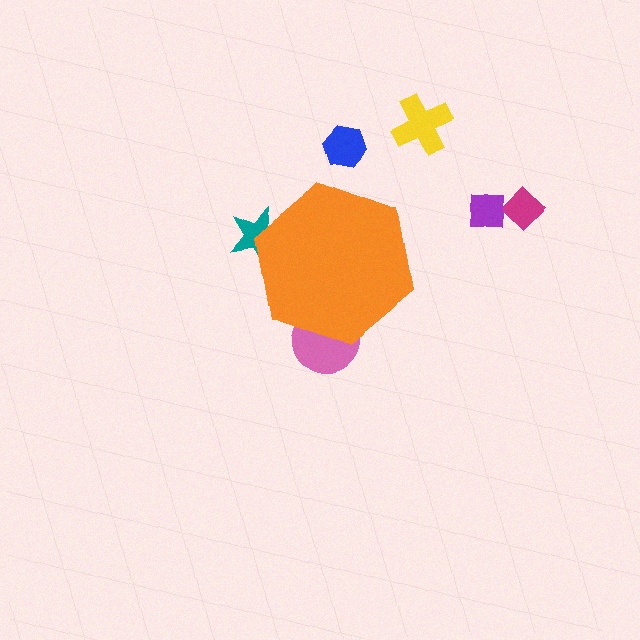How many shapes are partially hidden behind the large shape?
2 shapes are partially hidden.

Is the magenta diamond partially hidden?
No, the magenta diamond is fully visible.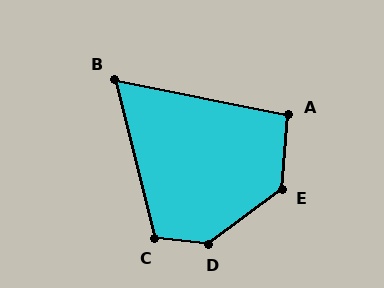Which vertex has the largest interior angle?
D, at approximately 137 degrees.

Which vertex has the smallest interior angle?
B, at approximately 64 degrees.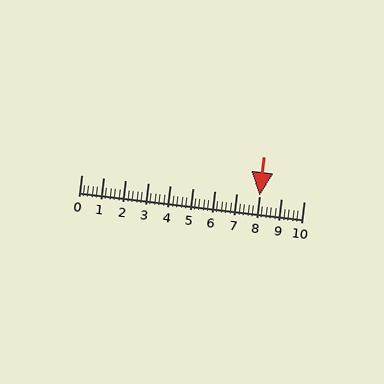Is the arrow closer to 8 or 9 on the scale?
The arrow is closer to 8.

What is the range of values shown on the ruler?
The ruler shows values from 0 to 10.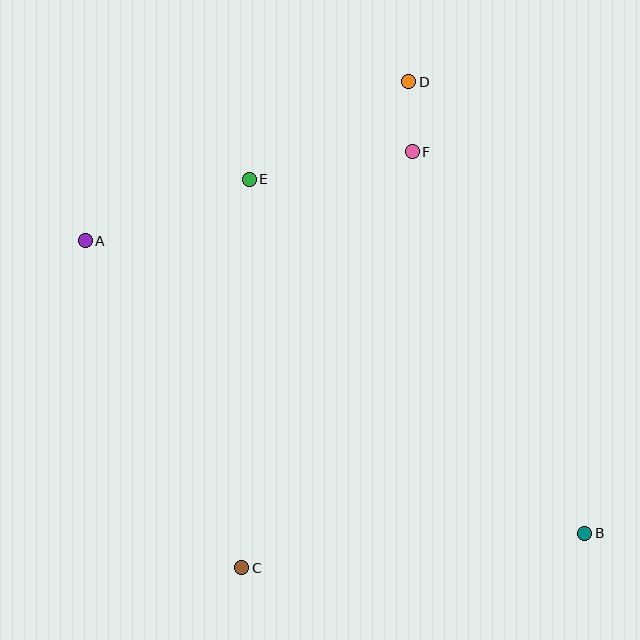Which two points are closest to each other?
Points D and F are closest to each other.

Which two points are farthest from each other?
Points A and B are farthest from each other.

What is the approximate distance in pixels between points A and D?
The distance between A and D is approximately 361 pixels.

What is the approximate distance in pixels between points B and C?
The distance between B and C is approximately 345 pixels.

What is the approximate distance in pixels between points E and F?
The distance between E and F is approximately 165 pixels.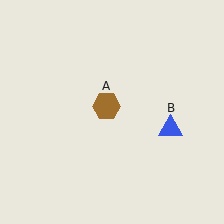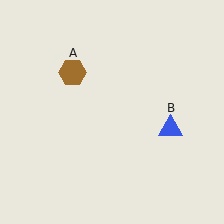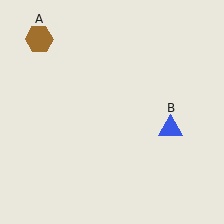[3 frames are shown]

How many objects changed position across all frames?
1 object changed position: brown hexagon (object A).